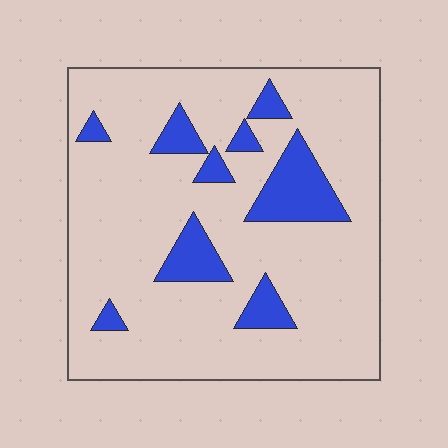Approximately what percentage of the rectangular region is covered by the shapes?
Approximately 15%.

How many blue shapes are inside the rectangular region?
9.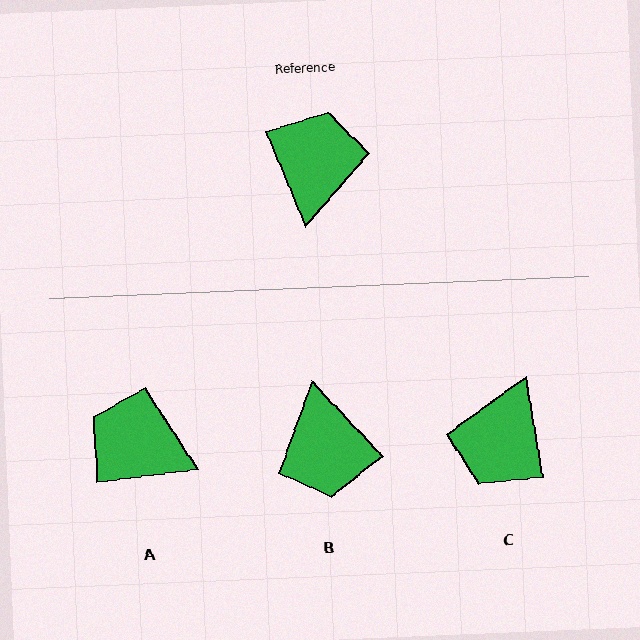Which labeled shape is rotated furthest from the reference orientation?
C, about 167 degrees away.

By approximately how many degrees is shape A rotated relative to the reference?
Approximately 75 degrees counter-clockwise.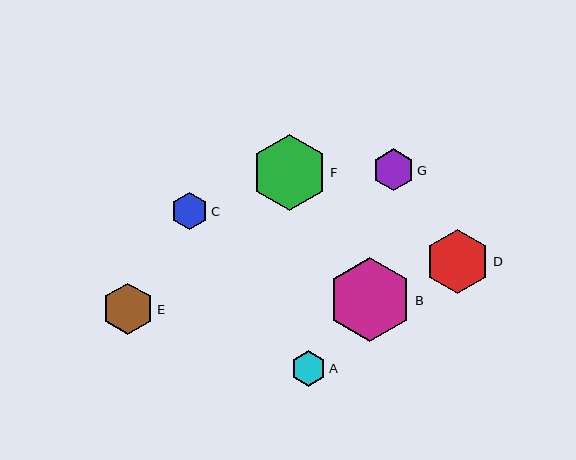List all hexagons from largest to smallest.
From largest to smallest: B, F, D, E, G, C, A.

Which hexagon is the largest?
Hexagon B is the largest with a size of approximately 84 pixels.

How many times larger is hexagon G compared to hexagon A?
Hexagon G is approximately 1.2 times the size of hexagon A.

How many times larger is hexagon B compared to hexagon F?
Hexagon B is approximately 1.1 times the size of hexagon F.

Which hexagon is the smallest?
Hexagon A is the smallest with a size of approximately 35 pixels.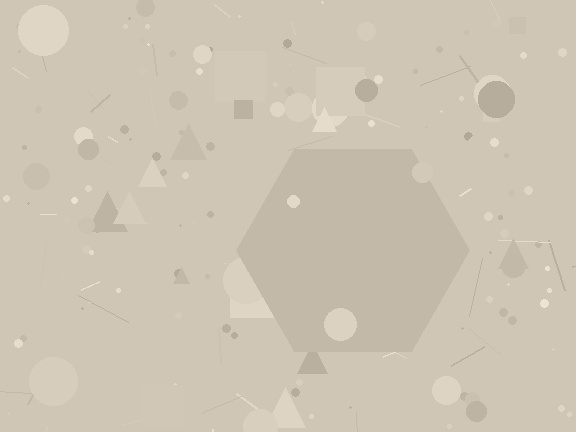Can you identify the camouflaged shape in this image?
The camouflaged shape is a hexagon.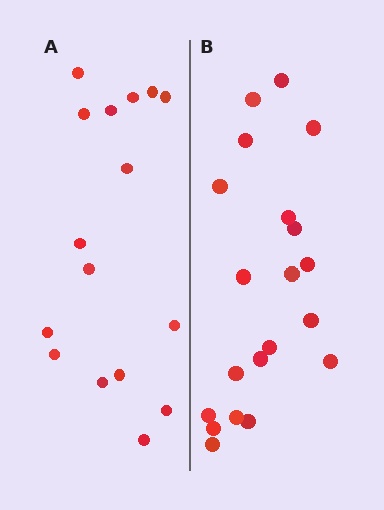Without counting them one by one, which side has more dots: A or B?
Region B (the right region) has more dots.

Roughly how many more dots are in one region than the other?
Region B has about 4 more dots than region A.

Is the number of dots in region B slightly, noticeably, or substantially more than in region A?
Region B has noticeably more, but not dramatically so. The ratio is roughly 1.2 to 1.